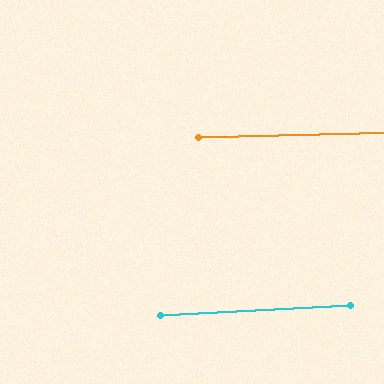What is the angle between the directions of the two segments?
Approximately 1 degree.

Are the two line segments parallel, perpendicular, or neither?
Parallel — their directions differ by only 1.5°.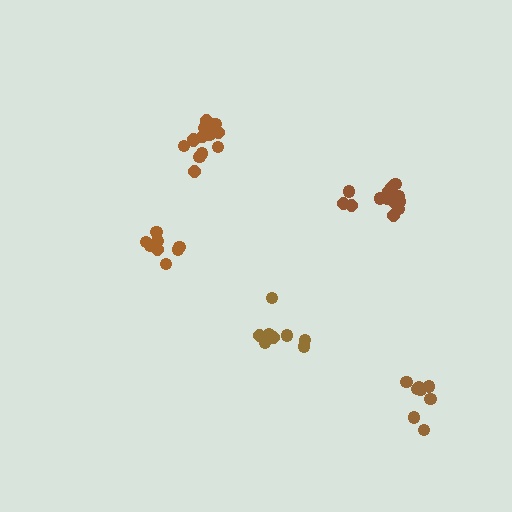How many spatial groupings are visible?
There are 5 spatial groupings.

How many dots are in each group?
Group 1: 14 dots, Group 2: 13 dots, Group 3: 8 dots, Group 4: 8 dots, Group 5: 8 dots (51 total).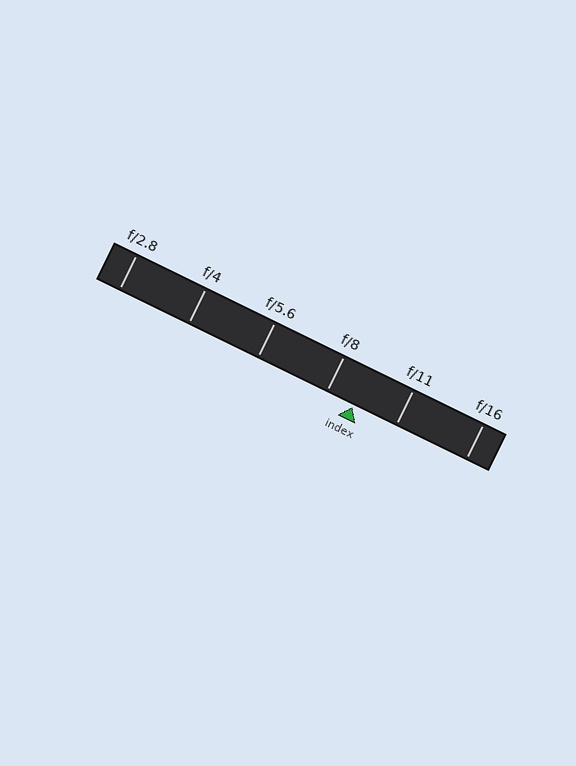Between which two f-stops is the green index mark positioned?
The index mark is between f/8 and f/11.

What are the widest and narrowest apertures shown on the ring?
The widest aperture shown is f/2.8 and the narrowest is f/16.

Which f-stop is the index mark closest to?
The index mark is closest to f/8.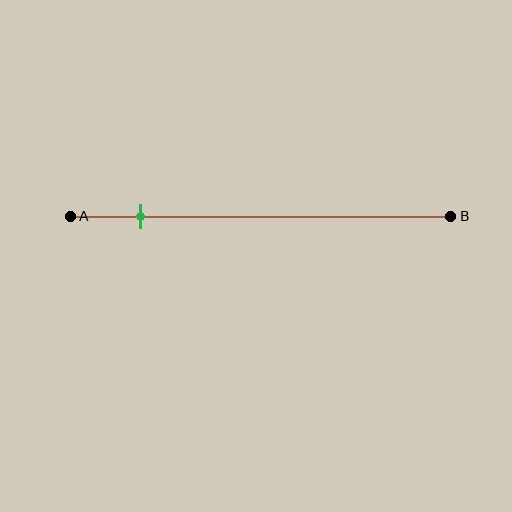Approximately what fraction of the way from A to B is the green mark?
The green mark is approximately 20% of the way from A to B.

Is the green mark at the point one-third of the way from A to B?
No, the mark is at about 20% from A, not at the 33% one-third point.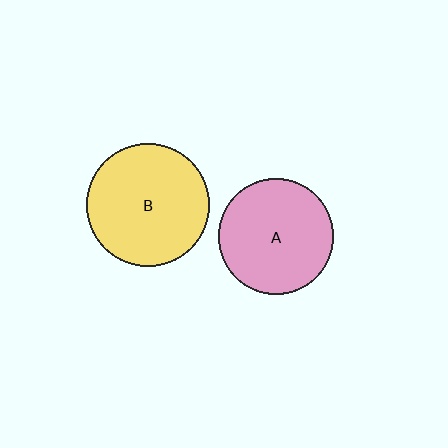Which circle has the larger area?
Circle B (yellow).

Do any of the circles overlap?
No, none of the circles overlap.